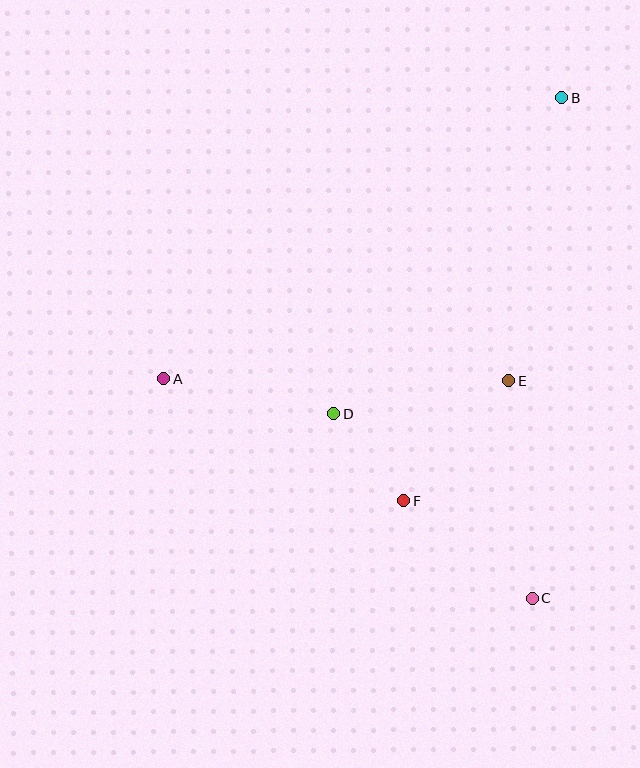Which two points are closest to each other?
Points D and F are closest to each other.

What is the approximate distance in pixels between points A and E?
The distance between A and E is approximately 345 pixels.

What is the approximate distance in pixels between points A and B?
The distance between A and B is approximately 487 pixels.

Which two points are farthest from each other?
Points B and C are farthest from each other.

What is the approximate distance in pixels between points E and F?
The distance between E and F is approximately 159 pixels.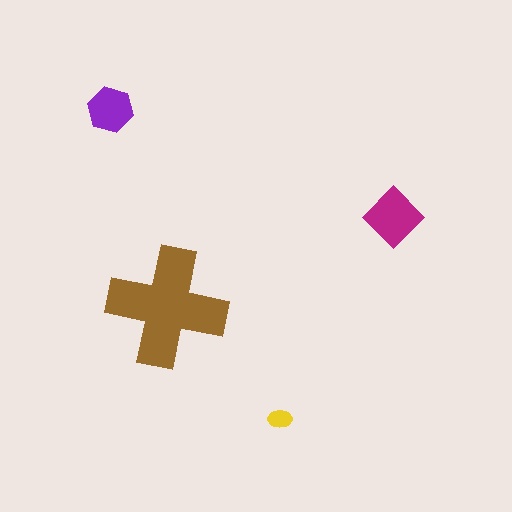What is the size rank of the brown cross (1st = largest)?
1st.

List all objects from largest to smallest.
The brown cross, the magenta diamond, the purple hexagon, the yellow ellipse.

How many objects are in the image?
There are 4 objects in the image.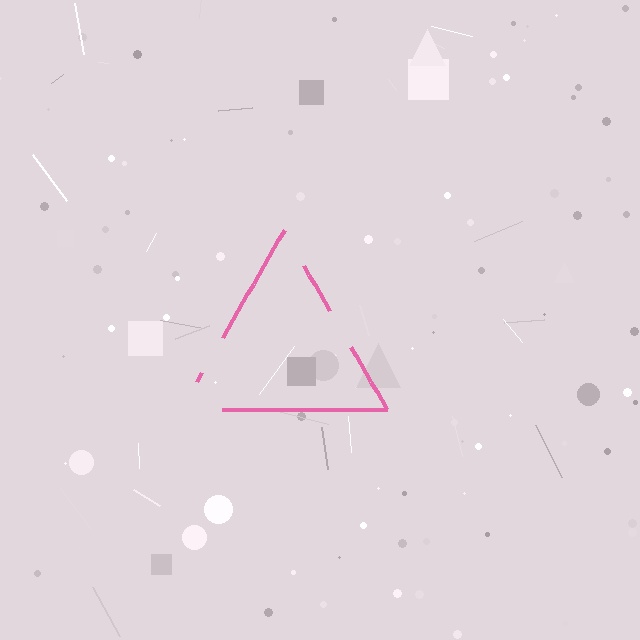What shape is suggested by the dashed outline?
The dashed outline suggests a triangle.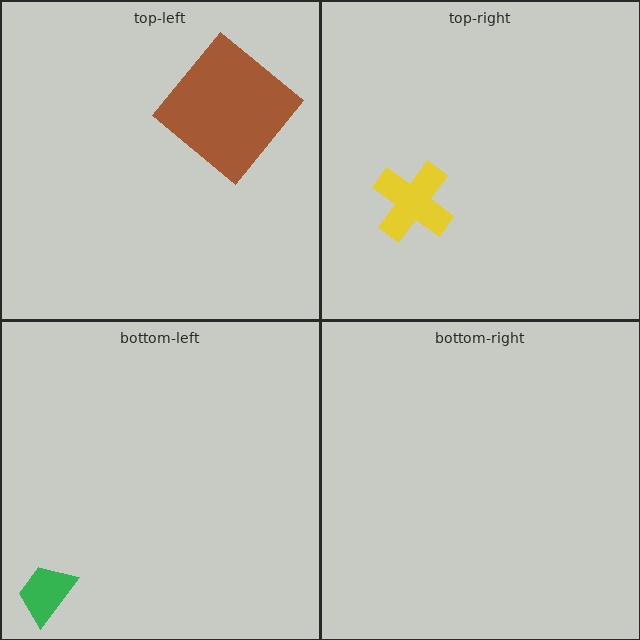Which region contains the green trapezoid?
The bottom-left region.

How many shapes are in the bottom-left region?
1.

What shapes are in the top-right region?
The yellow cross.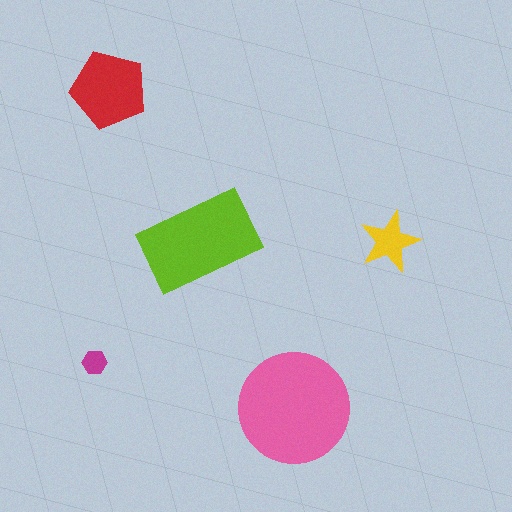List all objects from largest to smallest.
The pink circle, the lime rectangle, the red pentagon, the yellow star, the magenta hexagon.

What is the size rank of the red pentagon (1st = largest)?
3rd.